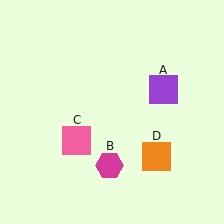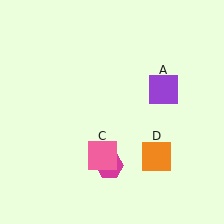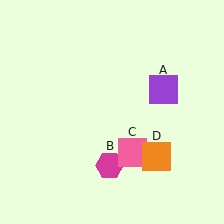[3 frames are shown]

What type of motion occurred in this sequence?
The pink square (object C) rotated counterclockwise around the center of the scene.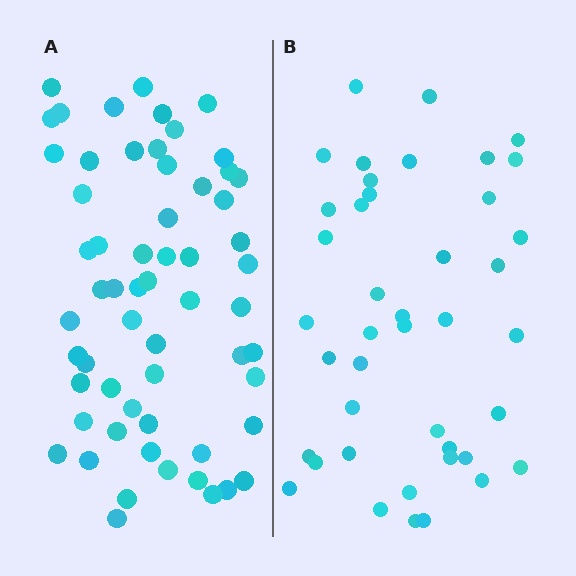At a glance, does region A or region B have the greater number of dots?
Region A (the left region) has more dots.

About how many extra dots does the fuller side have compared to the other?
Region A has approximately 20 more dots than region B.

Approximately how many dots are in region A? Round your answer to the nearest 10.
About 60 dots.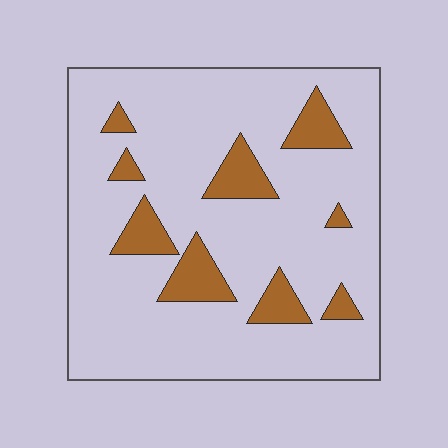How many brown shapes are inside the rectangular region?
9.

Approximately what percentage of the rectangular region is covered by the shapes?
Approximately 15%.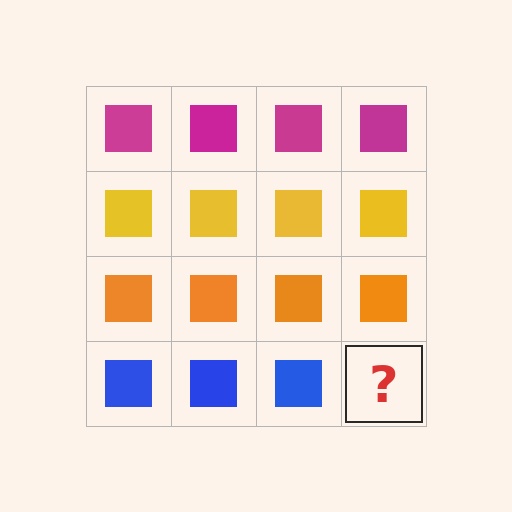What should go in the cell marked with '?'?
The missing cell should contain a blue square.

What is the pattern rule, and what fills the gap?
The rule is that each row has a consistent color. The gap should be filled with a blue square.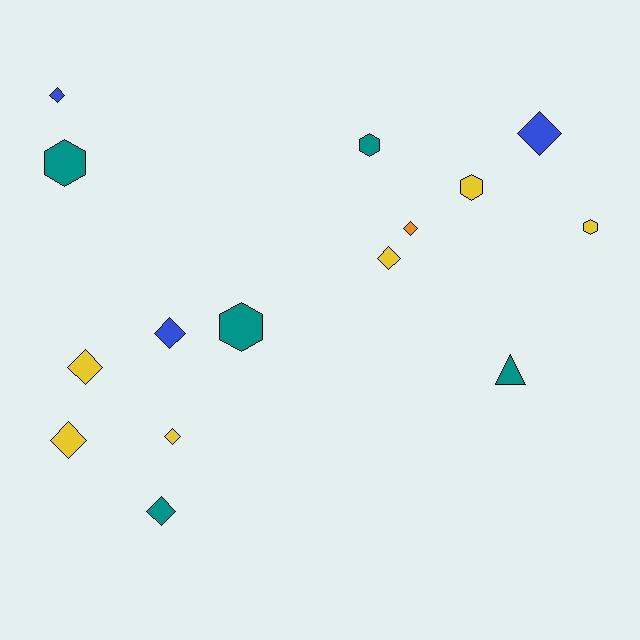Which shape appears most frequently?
Diamond, with 9 objects.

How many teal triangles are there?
There is 1 teal triangle.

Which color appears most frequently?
Yellow, with 6 objects.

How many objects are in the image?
There are 15 objects.